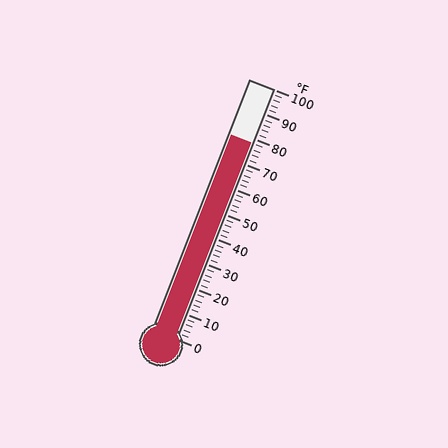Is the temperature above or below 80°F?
The temperature is below 80°F.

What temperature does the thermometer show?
The thermometer shows approximately 78°F.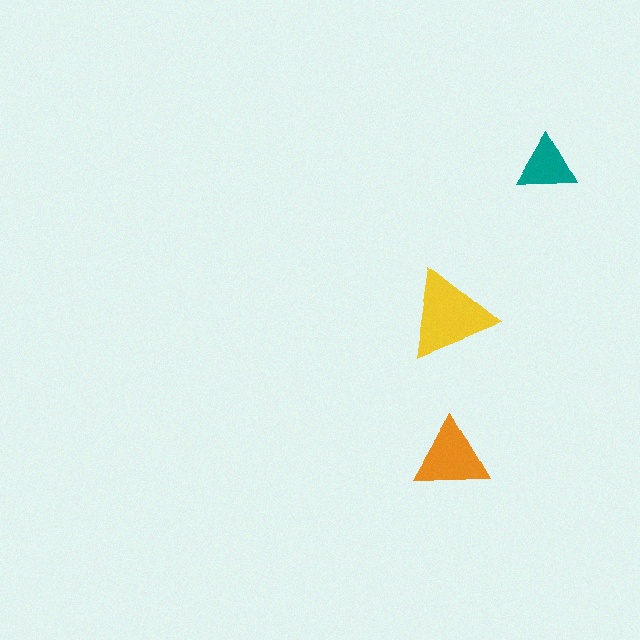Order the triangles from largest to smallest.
the yellow one, the orange one, the teal one.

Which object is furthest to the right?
The teal triangle is rightmost.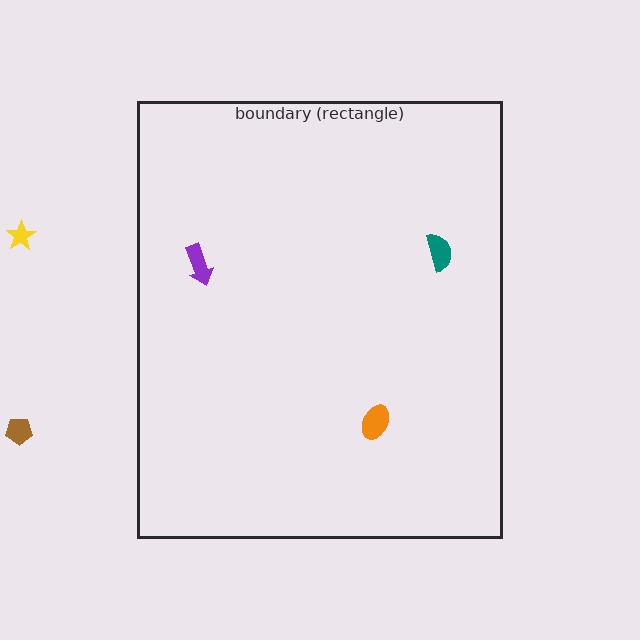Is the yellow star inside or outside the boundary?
Outside.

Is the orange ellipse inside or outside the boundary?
Inside.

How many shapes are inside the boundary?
3 inside, 2 outside.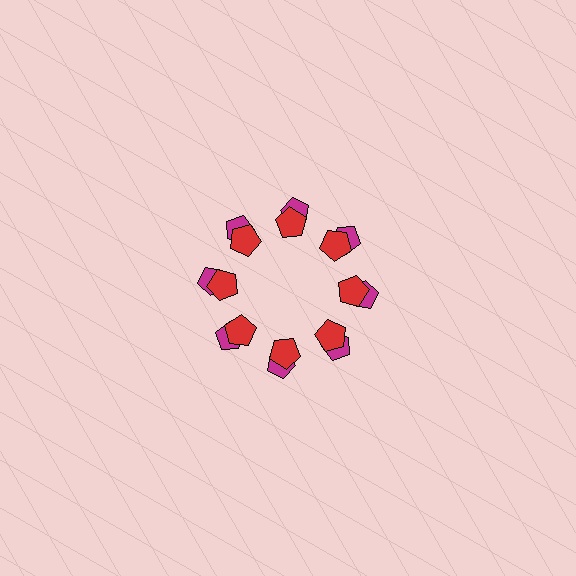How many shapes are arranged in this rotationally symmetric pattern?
There are 16 shapes, arranged in 8 groups of 2.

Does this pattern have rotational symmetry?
Yes, this pattern has 8-fold rotational symmetry. It looks the same after rotating 45 degrees around the center.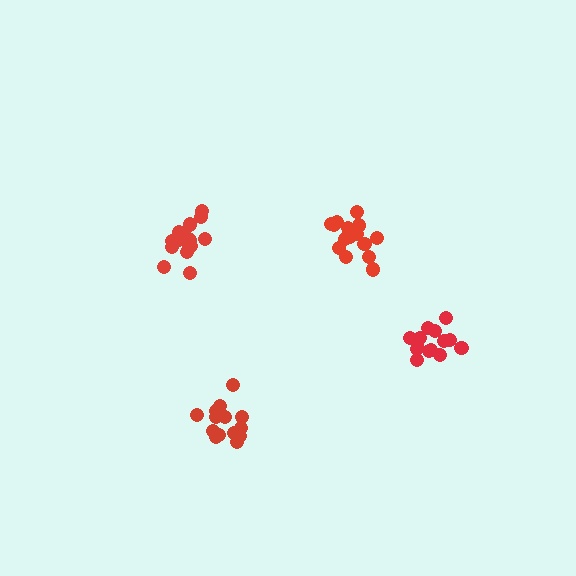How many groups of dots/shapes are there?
There are 4 groups.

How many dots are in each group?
Group 1: 17 dots, Group 2: 15 dots, Group 3: 18 dots, Group 4: 14 dots (64 total).